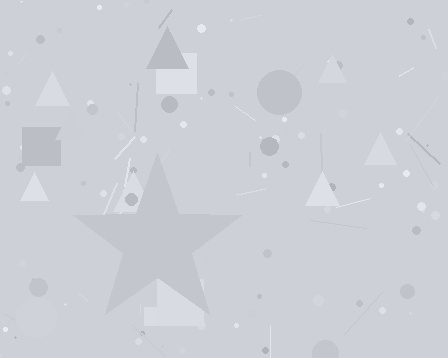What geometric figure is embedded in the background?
A star is embedded in the background.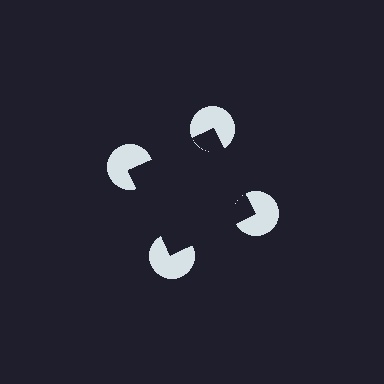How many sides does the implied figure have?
4 sides.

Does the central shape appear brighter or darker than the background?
It typically appears slightly darker than the background, even though no actual brightness change is drawn.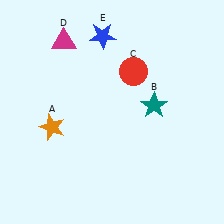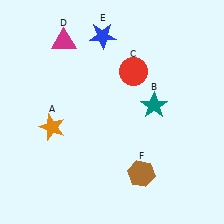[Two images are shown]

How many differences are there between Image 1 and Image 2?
There is 1 difference between the two images.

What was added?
A brown hexagon (F) was added in Image 2.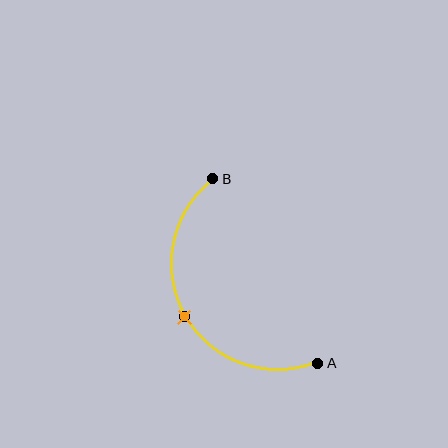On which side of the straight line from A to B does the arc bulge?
The arc bulges to the left of the straight line connecting A and B.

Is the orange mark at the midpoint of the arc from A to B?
Yes. The orange mark lies on the arc at equal arc-length from both A and B — it is the arc midpoint.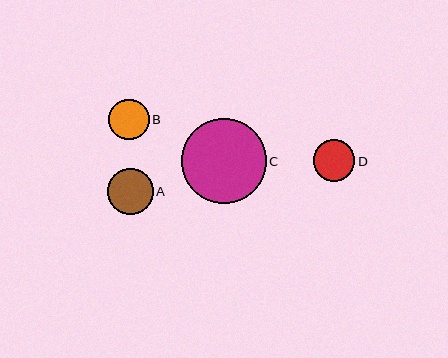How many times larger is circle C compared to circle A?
Circle C is approximately 1.8 times the size of circle A.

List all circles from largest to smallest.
From largest to smallest: C, A, D, B.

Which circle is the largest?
Circle C is the largest with a size of approximately 85 pixels.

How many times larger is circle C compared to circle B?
Circle C is approximately 2.1 times the size of circle B.